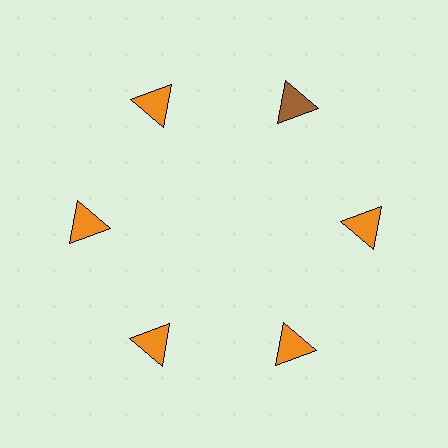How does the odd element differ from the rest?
It has a different color: brown instead of orange.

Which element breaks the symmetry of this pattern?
The brown triangle at roughly the 1 o'clock position breaks the symmetry. All other shapes are orange triangles.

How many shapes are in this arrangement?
There are 6 shapes arranged in a ring pattern.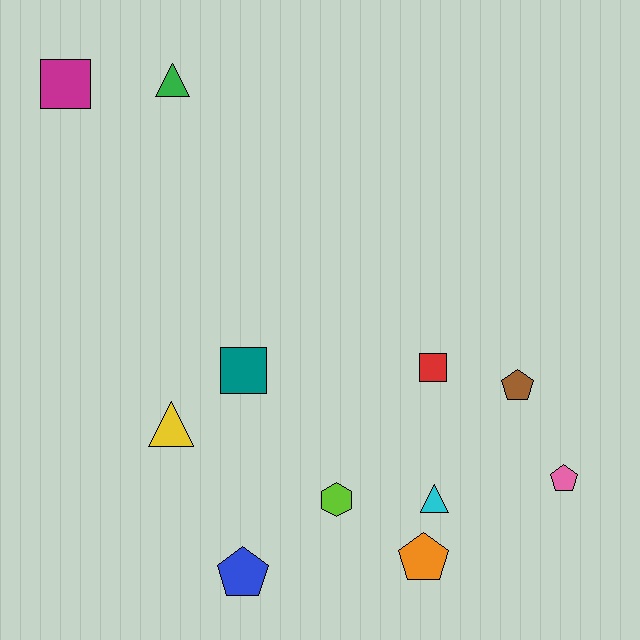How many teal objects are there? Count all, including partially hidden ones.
There is 1 teal object.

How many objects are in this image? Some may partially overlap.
There are 11 objects.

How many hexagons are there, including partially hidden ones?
There is 1 hexagon.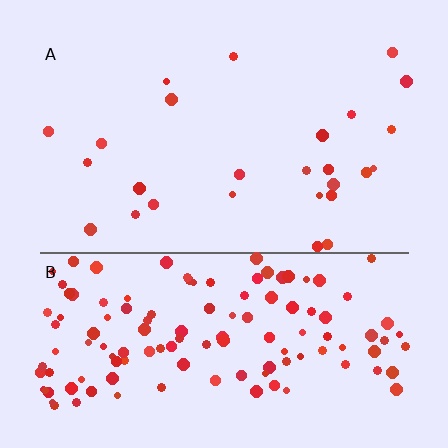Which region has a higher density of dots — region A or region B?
B (the bottom).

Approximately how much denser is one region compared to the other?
Approximately 5.0× — region B over region A.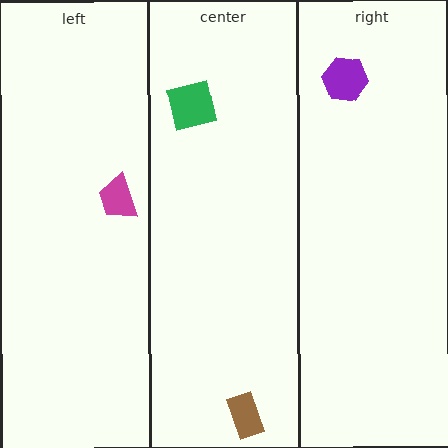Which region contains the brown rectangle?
The center region.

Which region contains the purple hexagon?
The right region.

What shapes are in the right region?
The purple hexagon.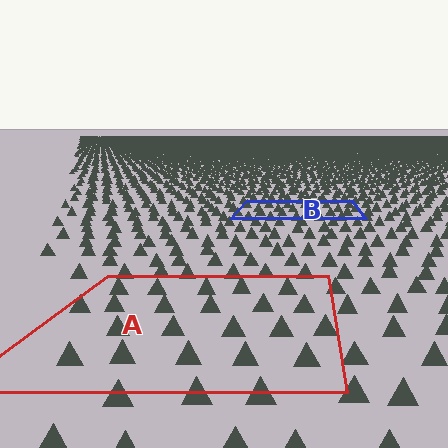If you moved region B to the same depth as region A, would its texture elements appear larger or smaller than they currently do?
They would appear larger. At a closer depth, the same texture elements are projected at a bigger on-screen size.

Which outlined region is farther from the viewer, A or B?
Region B is farther from the viewer — the texture elements inside it appear smaller and more densely packed.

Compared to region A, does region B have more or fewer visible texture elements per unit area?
Region B has more texture elements per unit area — they are packed more densely because it is farther away.